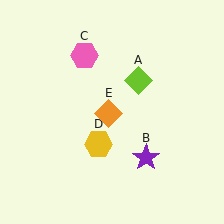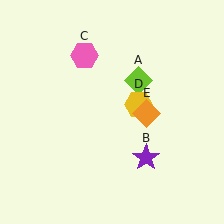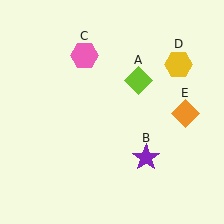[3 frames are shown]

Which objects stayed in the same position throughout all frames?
Lime diamond (object A) and purple star (object B) and pink hexagon (object C) remained stationary.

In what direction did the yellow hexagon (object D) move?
The yellow hexagon (object D) moved up and to the right.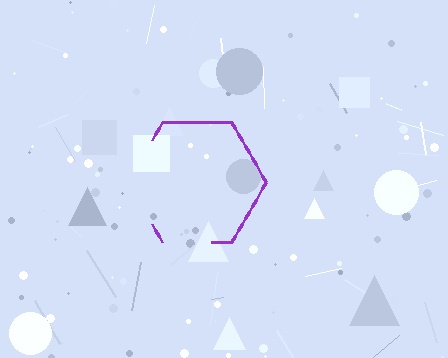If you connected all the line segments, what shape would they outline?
They would outline a hexagon.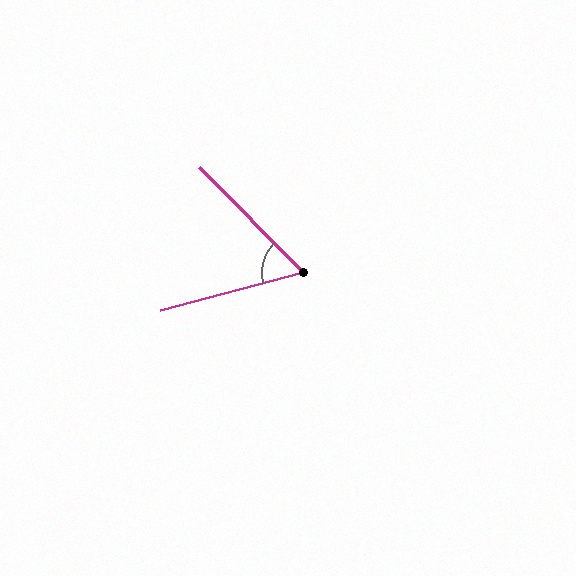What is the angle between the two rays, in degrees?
Approximately 60 degrees.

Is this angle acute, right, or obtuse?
It is acute.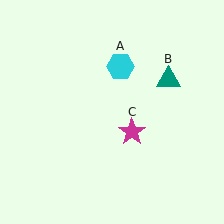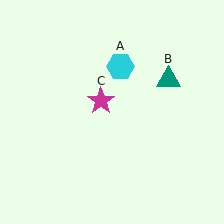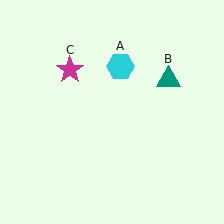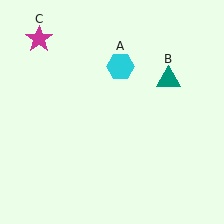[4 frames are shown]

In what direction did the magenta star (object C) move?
The magenta star (object C) moved up and to the left.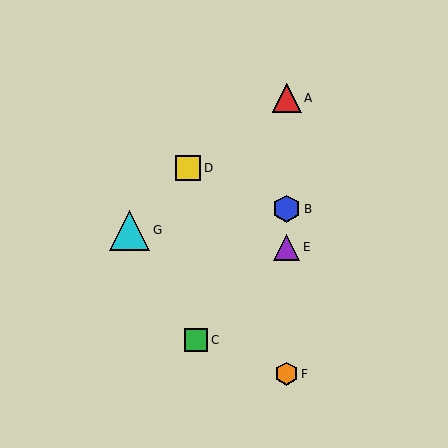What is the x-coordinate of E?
Object E is at x≈287.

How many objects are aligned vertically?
4 objects (A, B, E, F) are aligned vertically.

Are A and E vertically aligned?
Yes, both are at x≈287.